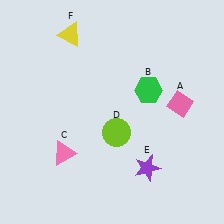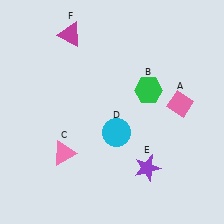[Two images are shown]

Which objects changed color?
D changed from lime to cyan. F changed from yellow to magenta.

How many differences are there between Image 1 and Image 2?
There are 2 differences between the two images.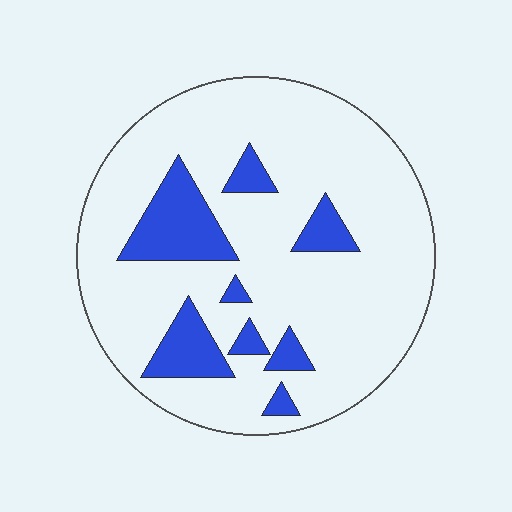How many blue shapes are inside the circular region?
8.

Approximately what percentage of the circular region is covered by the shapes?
Approximately 15%.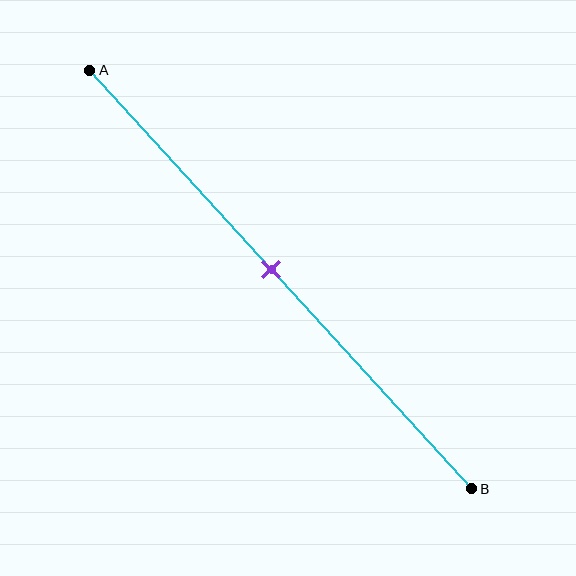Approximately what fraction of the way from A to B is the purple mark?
The purple mark is approximately 50% of the way from A to B.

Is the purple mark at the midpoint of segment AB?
Yes, the mark is approximately at the midpoint.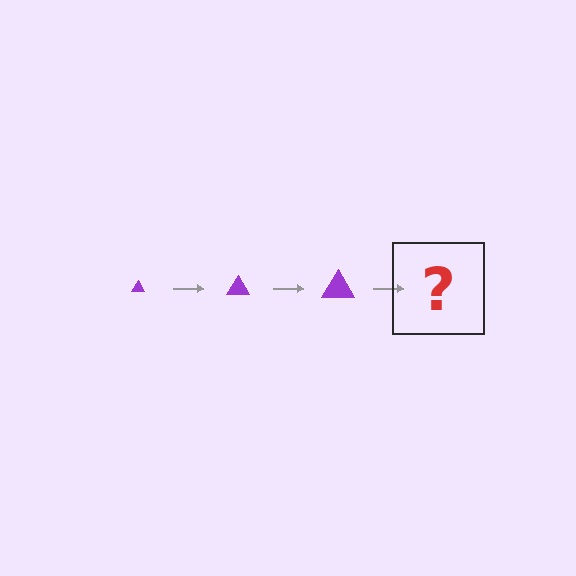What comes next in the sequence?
The next element should be a purple triangle, larger than the previous one.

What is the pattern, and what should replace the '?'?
The pattern is that the triangle gets progressively larger each step. The '?' should be a purple triangle, larger than the previous one.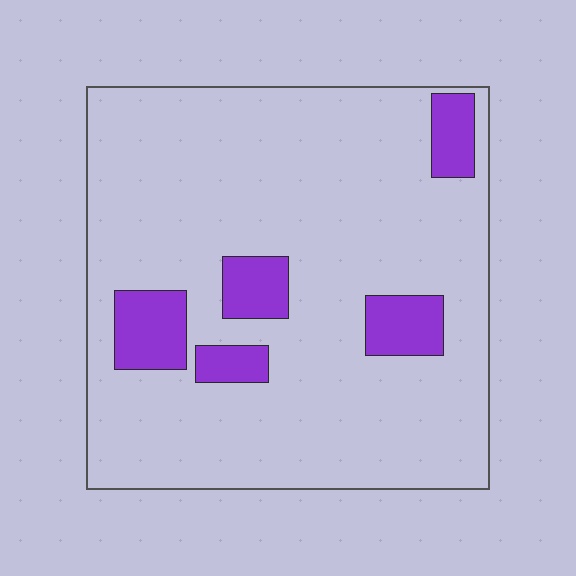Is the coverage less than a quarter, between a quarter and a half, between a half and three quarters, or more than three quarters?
Less than a quarter.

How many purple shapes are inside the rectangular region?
5.